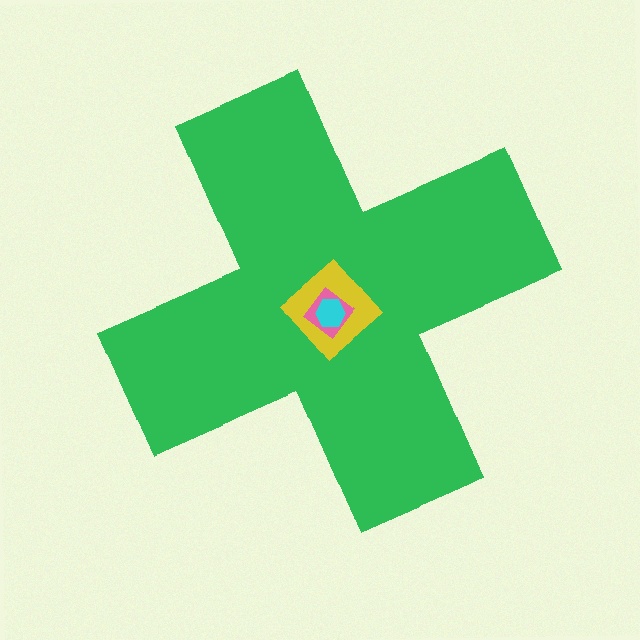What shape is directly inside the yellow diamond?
The pink diamond.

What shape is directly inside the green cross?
The yellow diamond.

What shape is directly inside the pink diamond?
The cyan hexagon.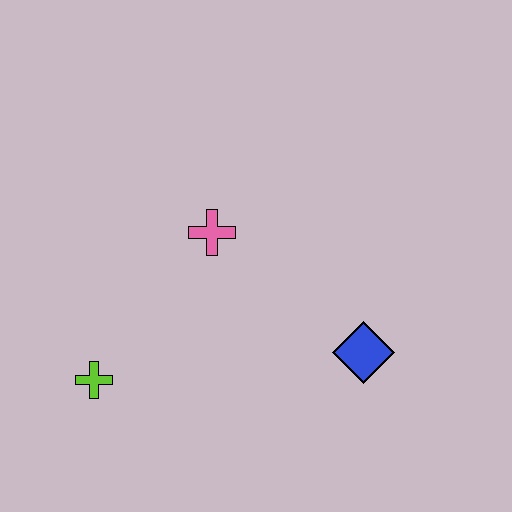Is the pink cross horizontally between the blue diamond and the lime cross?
Yes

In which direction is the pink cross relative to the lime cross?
The pink cross is above the lime cross.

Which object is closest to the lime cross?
The pink cross is closest to the lime cross.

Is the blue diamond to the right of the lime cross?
Yes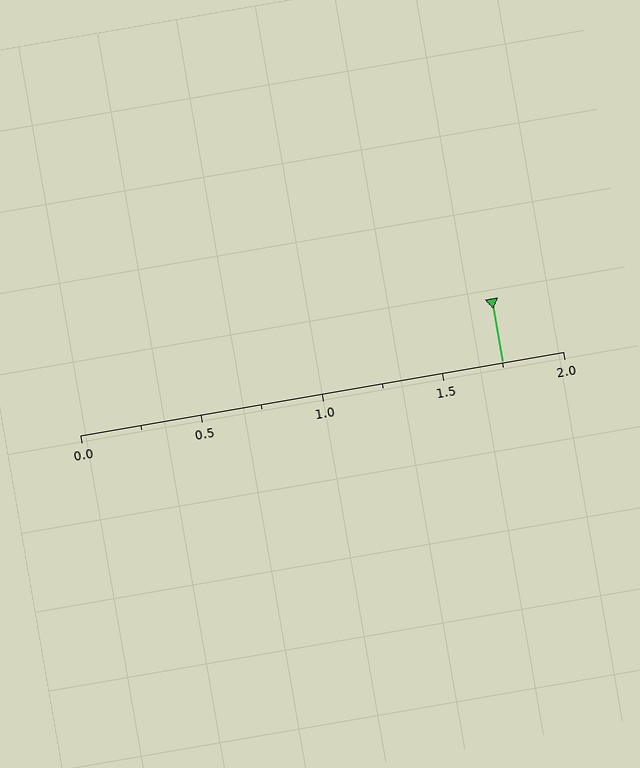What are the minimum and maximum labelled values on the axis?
The axis runs from 0.0 to 2.0.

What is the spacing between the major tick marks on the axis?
The major ticks are spaced 0.5 apart.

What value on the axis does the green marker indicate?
The marker indicates approximately 1.75.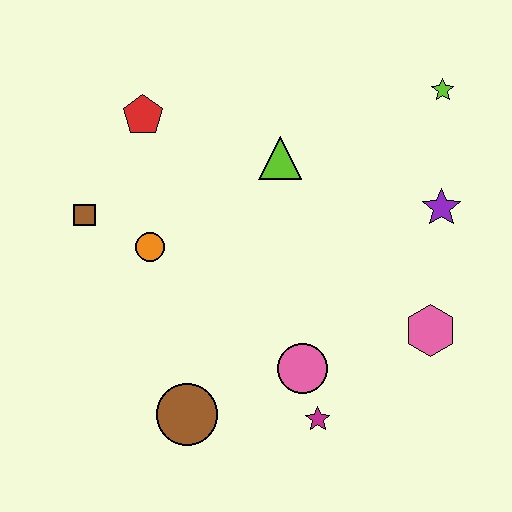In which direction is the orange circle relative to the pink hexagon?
The orange circle is to the left of the pink hexagon.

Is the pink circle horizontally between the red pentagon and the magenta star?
Yes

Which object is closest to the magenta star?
The pink circle is closest to the magenta star.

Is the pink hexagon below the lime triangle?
Yes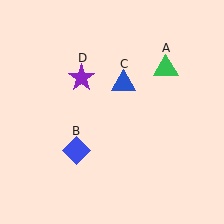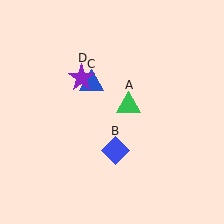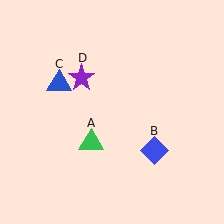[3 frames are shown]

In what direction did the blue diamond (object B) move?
The blue diamond (object B) moved right.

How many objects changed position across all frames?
3 objects changed position: green triangle (object A), blue diamond (object B), blue triangle (object C).